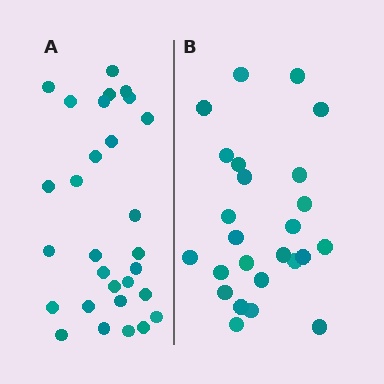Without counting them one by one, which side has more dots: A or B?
Region A (the left region) has more dots.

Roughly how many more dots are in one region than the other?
Region A has about 4 more dots than region B.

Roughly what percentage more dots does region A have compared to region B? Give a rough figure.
About 15% more.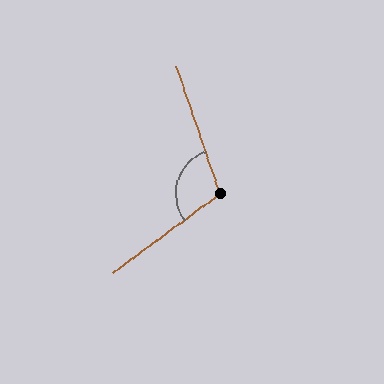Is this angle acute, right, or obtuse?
It is obtuse.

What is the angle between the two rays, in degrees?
Approximately 108 degrees.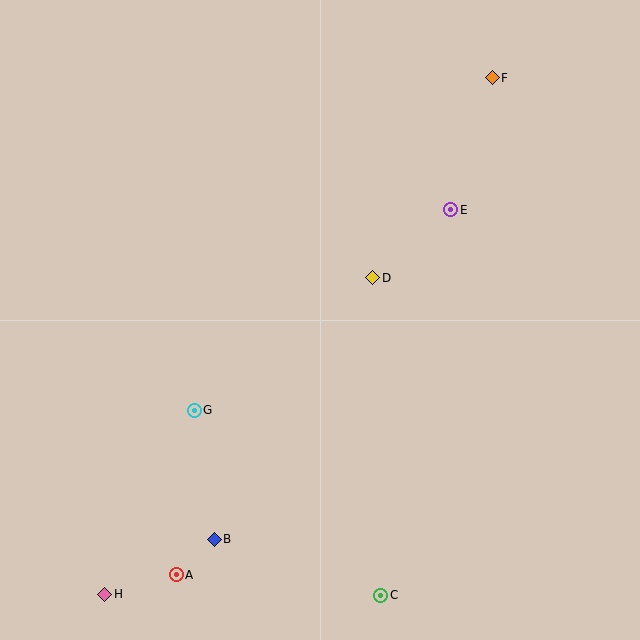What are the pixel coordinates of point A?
Point A is at (176, 575).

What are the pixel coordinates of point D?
Point D is at (373, 278).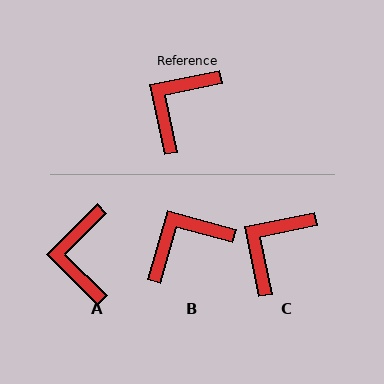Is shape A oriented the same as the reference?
No, it is off by about 33 degrees.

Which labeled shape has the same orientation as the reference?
C.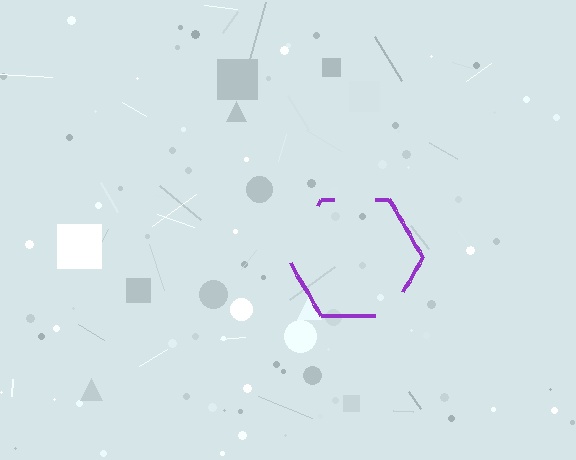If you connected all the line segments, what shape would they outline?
They would outline a hexagon.